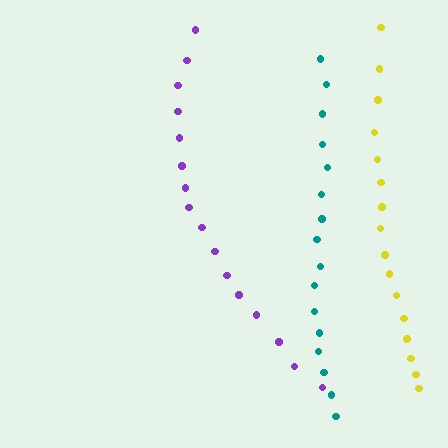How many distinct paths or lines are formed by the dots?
There are 3 distinct paths.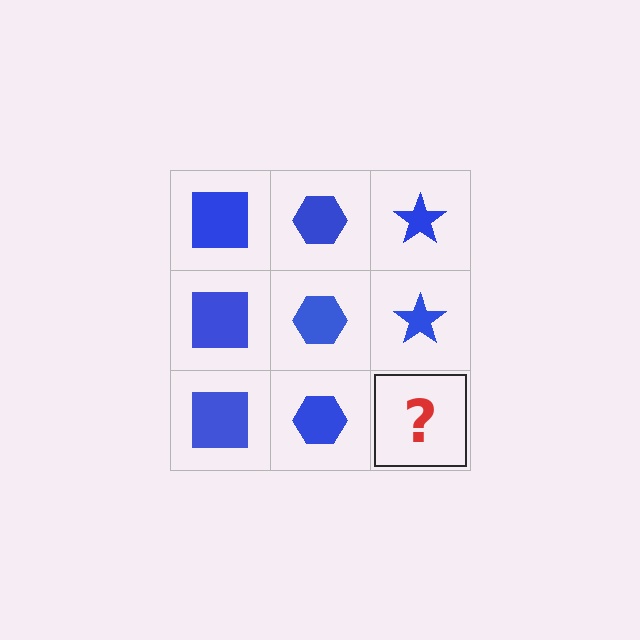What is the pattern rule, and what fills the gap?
The rule is that each column has a consistent shape. The gap should be filled with a blue star.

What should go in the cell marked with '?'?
The missing cell should contain a blue star.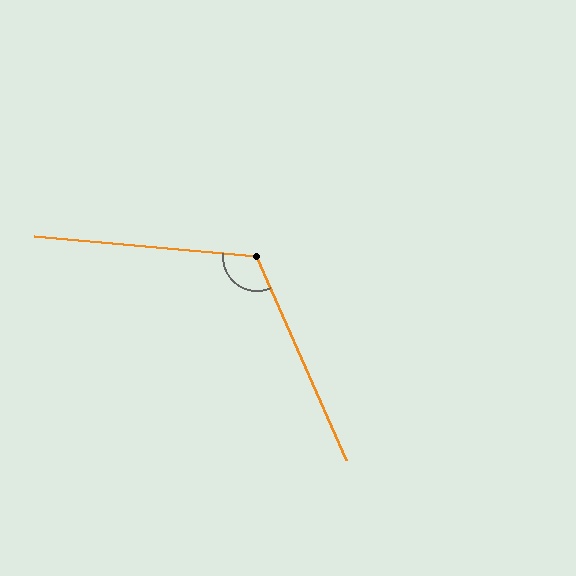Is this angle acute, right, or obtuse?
It is obtuse.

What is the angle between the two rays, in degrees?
Approximately 119 degrees.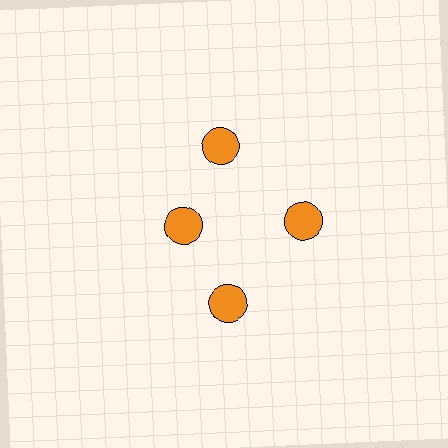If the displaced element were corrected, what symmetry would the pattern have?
It would have 4-fold rotational symmetry — the pattern would map onto itself every 90 degrees.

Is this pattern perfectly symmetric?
No. The 4 orange circles are arranged in a ring, but one element near the 9 o'clock position is pulled inward toward the center, breaking the 4-fold rotational symmetry.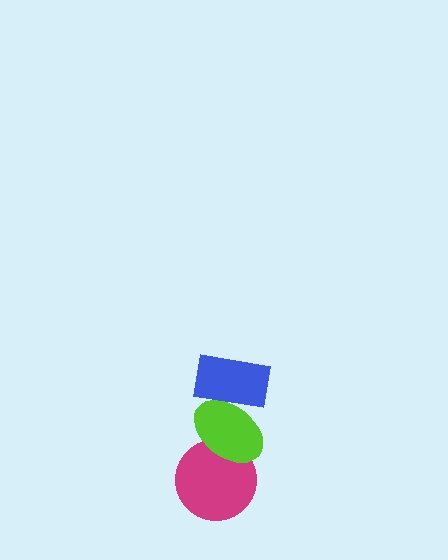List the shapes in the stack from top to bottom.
From top to bottom: the blue rectangle, the lime ellipse, the magenta circle.